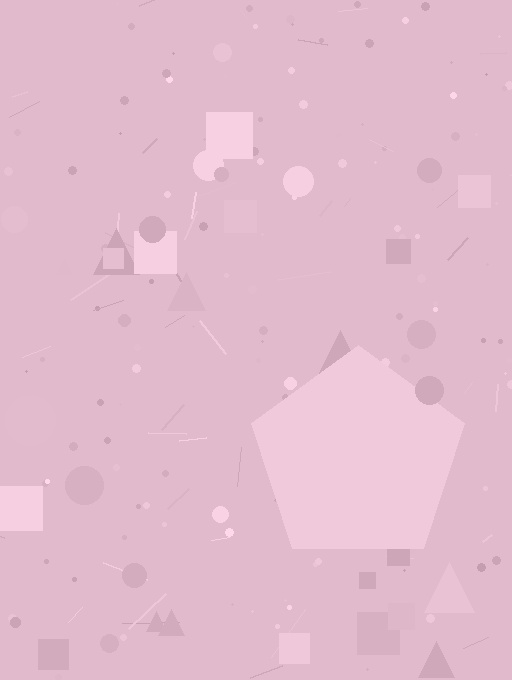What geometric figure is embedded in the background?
A pentagon is embedded in the background.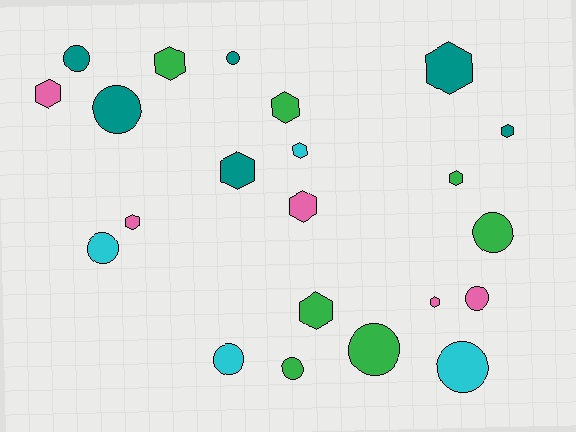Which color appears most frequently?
Green, with 7 objects.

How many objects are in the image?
There are 22 objects.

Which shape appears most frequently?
Hexagon, with 12 objects.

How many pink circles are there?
There is 1 pink circle.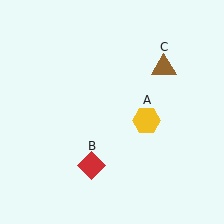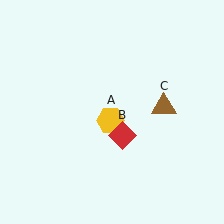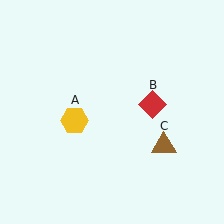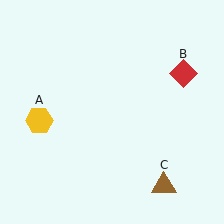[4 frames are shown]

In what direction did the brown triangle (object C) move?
The brown triangle (object C) moved down.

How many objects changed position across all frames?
3 objects changed position: yellow hexagon (object A), red diamond (object B), brown triangle (object C).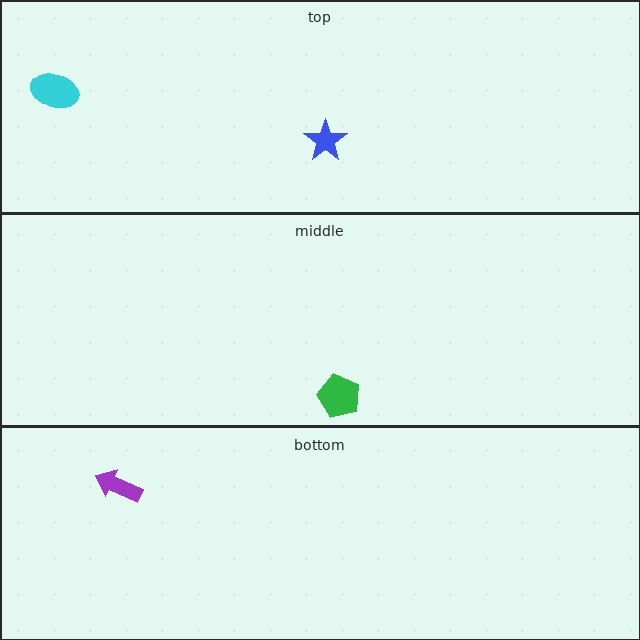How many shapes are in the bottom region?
1.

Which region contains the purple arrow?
The bottom region.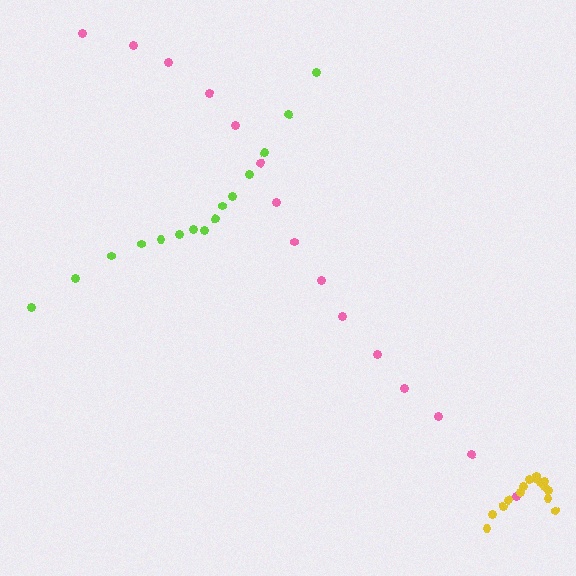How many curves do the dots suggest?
There are 3 distinct paths.